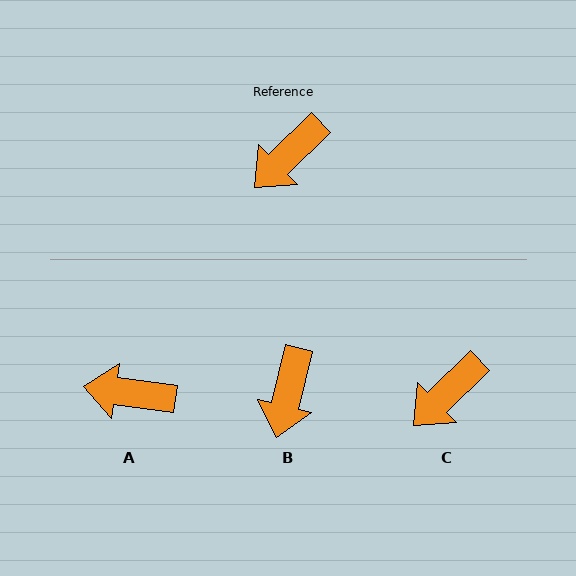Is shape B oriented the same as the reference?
No, it is off by about 32 degrees.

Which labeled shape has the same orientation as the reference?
C.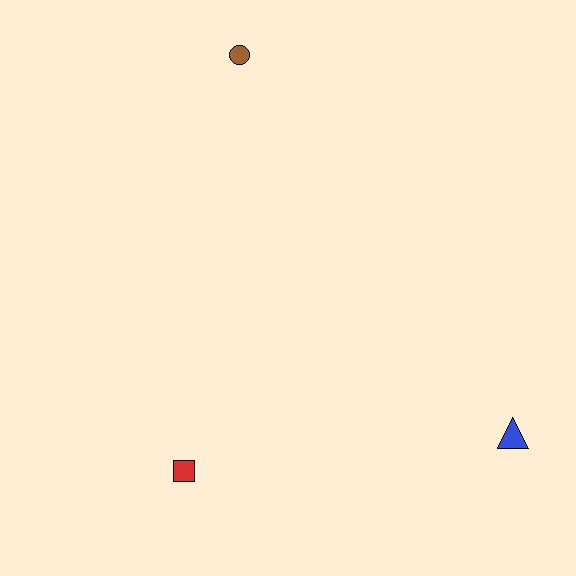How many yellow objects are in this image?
There are no yellow objects.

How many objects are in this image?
There are 3 objects.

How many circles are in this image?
There is 1 circle.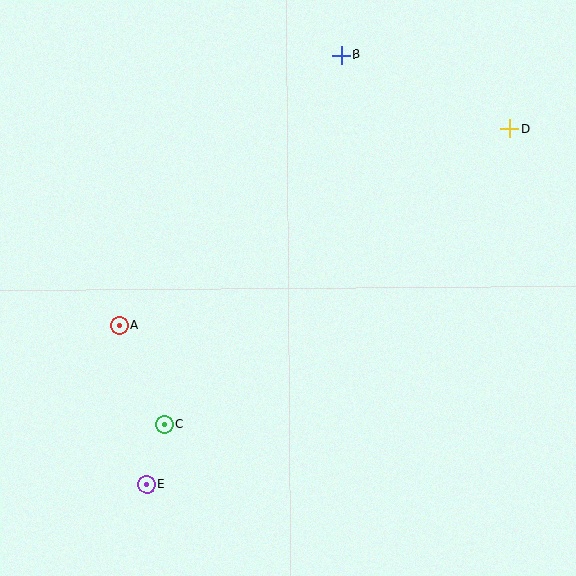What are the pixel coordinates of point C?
Point C is at (164, 424).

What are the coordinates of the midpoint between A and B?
The midpoint between A and B is at (231, 190).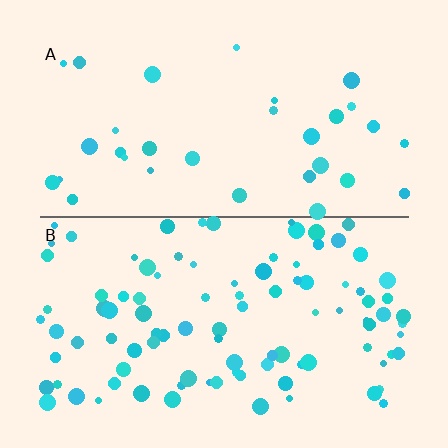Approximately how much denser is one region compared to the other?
Approximately 3.0× — region B over region A.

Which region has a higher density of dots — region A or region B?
B (the bottom).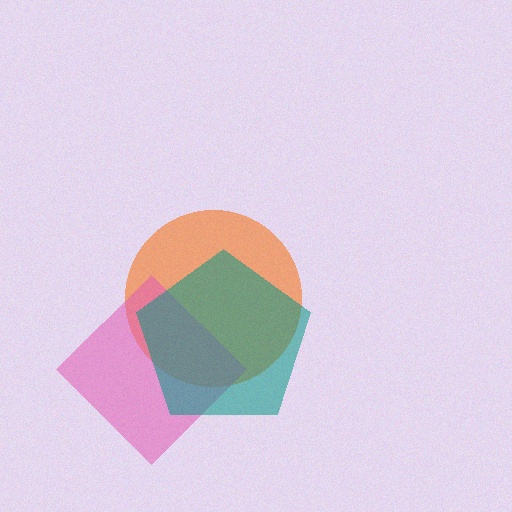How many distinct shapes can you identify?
There are 3 distinct shapes: an orange circle, a pink diamond, a teal pentagon.